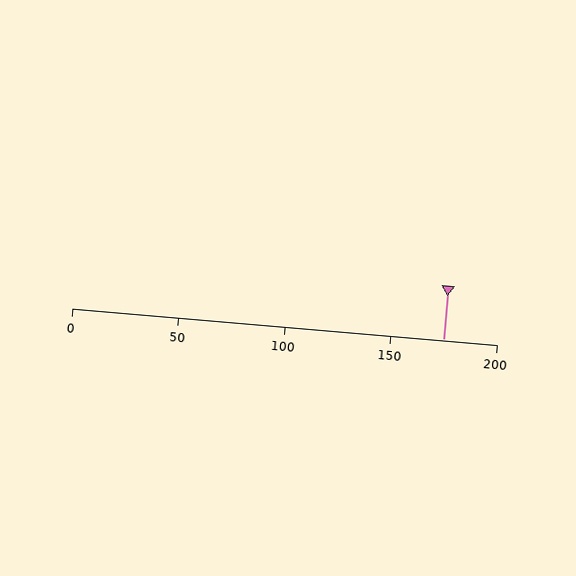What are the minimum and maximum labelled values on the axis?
The axis runs from 0 to 200.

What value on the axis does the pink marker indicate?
The marker indicates approximately 175.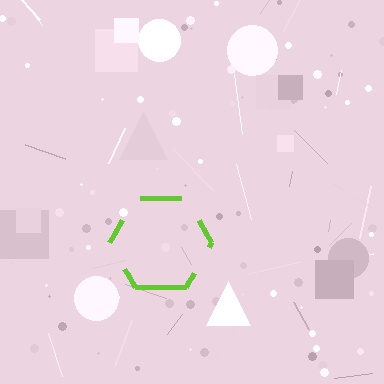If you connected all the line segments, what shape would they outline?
They would outline a hexagon.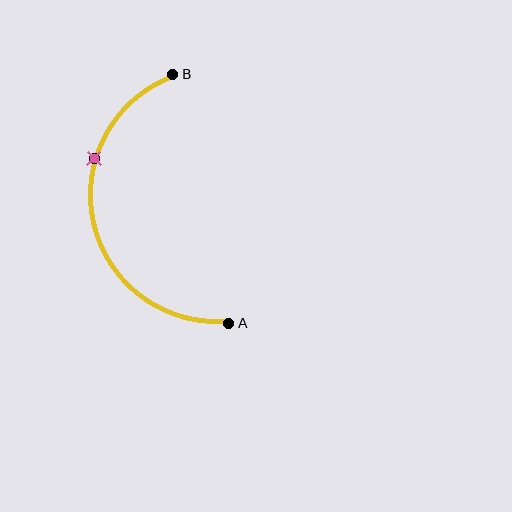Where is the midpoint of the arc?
The arc midpoint is the point on the curve farthest from the straight line joining A and B. It sits to the left of that line.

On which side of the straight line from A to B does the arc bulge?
The arc bulges to the left of the straight line connecting A and B.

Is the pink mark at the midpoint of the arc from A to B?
No. The pink mark lies on the arc but is closer to endpoint B. The arc midpoint would be at the point on the curve equidistant along the arc from both A and B.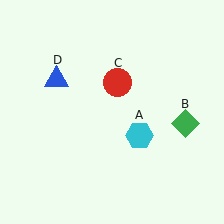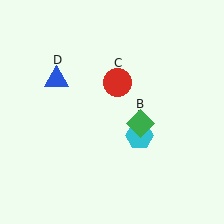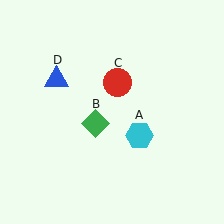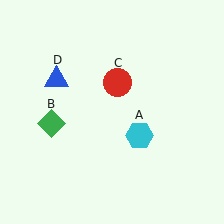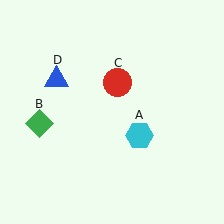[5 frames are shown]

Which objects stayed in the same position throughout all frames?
Cyan hexagon (object A) and red circle (object C) and blue triangle (object D) remained stationary.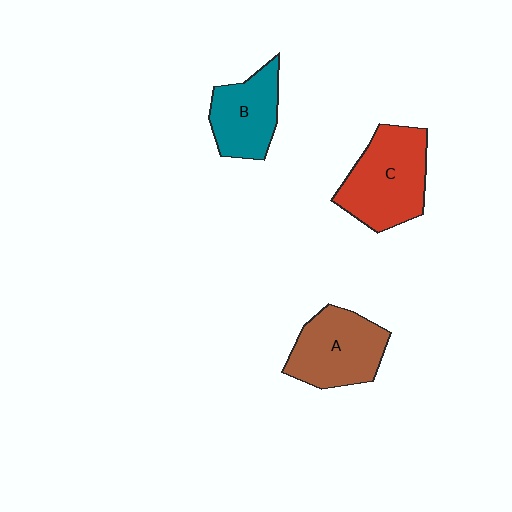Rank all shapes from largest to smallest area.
From largest to smallest: C (red), A (brown), B (teal).